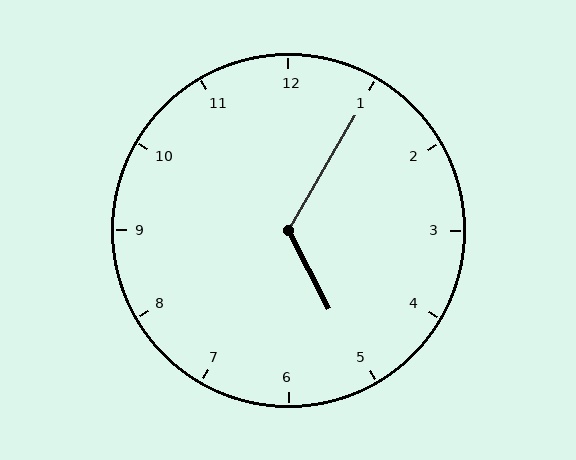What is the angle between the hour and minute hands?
Approximately 122 degrees.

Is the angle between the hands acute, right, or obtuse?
It is obtuse.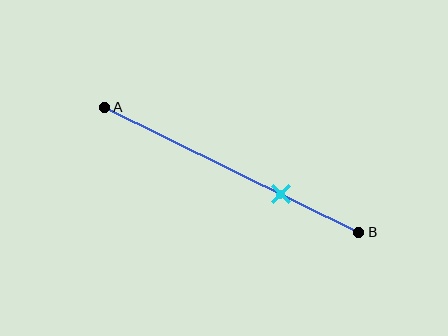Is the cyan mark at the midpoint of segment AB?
No, the mark is at about 70% from A, not at the 50% midpoint.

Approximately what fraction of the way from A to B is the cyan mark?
The cyan mark is approximately 70% of the way from A to B.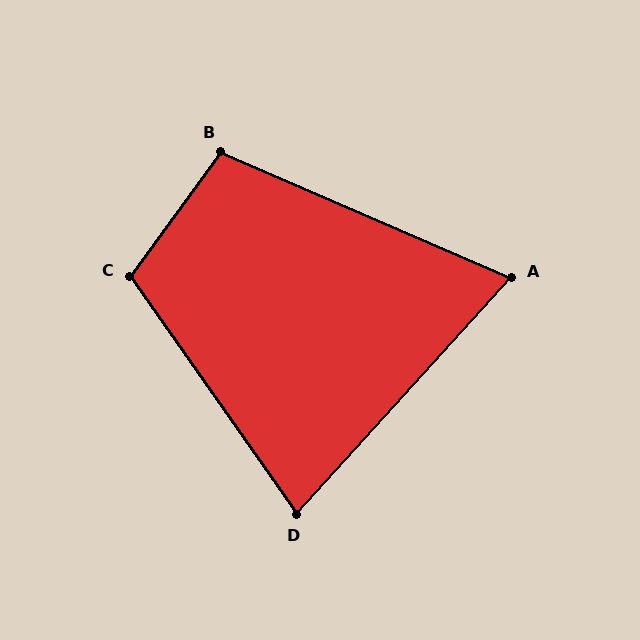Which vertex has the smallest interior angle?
A, at approximately 71 degrees.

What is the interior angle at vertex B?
Approximately 103 degrees (obtuse).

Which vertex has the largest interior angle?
C, at approximately 109 degrees.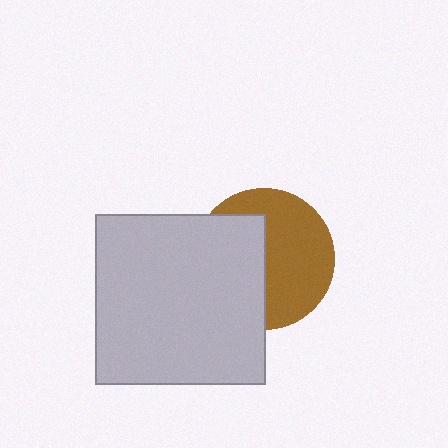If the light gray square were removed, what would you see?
You would see the complete brown circle.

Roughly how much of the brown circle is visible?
About half of it is visible (roughly 55%).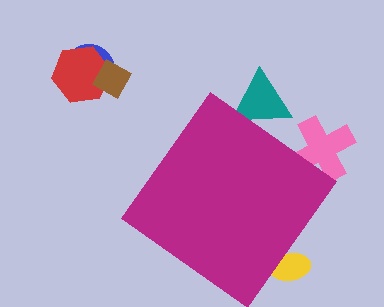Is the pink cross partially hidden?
Yes, the pink cross is partially hidden behind the magenta diamond.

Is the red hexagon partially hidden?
No, the red hexagon is fully visible.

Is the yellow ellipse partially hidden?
Yes, the yellow ellipse is partially hidden behind the magenta diamond.